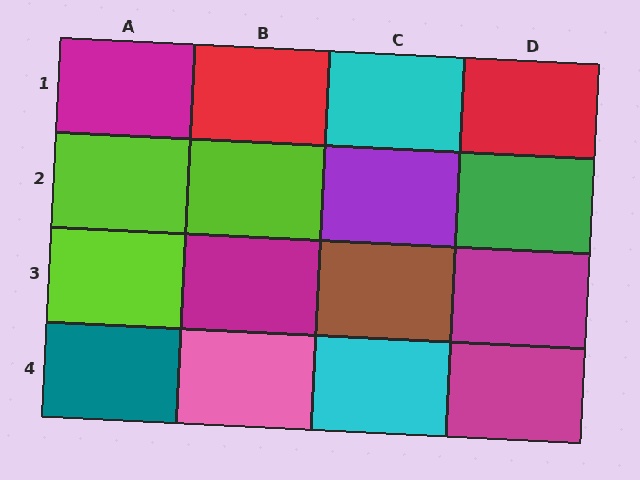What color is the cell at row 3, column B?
Magenta.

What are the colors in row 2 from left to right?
Lime, lime, purple, green.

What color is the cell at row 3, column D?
Magenta.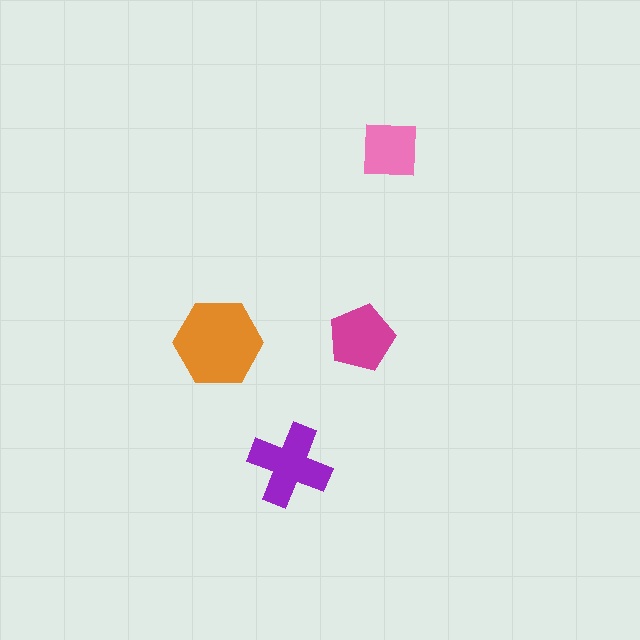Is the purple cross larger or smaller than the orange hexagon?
Smaller.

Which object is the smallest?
The pink square.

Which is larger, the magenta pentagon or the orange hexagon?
The orange hexagon.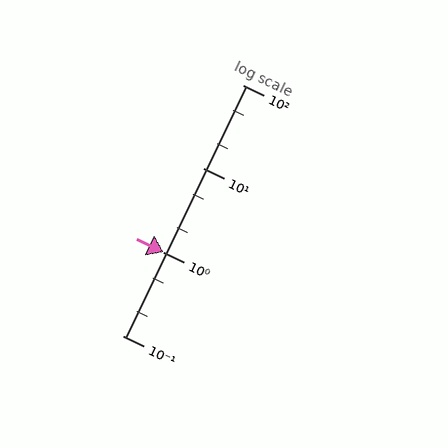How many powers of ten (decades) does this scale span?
The scale spans 3 decades, from 0.1 to 100.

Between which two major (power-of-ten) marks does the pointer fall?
The pointer is between 1 and 10.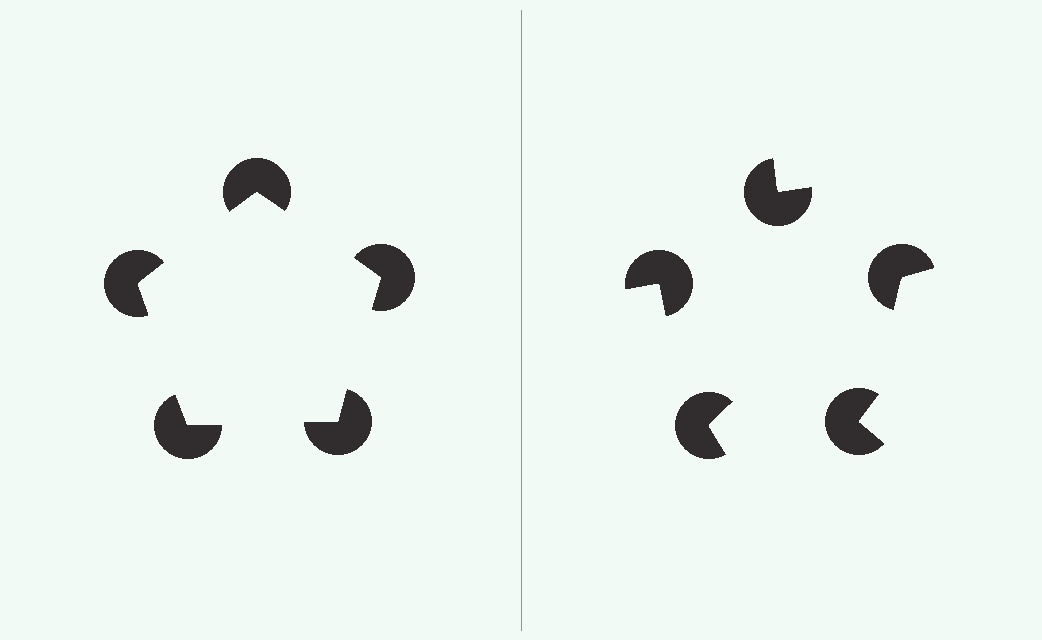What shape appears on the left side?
An illusory pentagon.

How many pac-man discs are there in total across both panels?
10 — 5 on each side.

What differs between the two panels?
The pac-man discs are positioned identically on both sides; only the wedge orientations differ. On the left they align to a pentagon; on the right they are misaligned.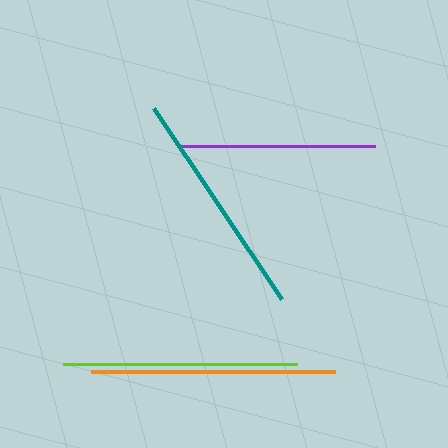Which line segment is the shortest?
The purple line is the shortest at approximately 196 pixels.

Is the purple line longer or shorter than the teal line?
The teal line is longer than the purple line.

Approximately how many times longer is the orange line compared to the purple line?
The orange line is approximately 1.2 times the length of the purple line.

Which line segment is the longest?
The orange line is the longest at approximately 244 pixels.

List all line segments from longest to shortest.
From longest to shortest: orange, lime, teal, purple.